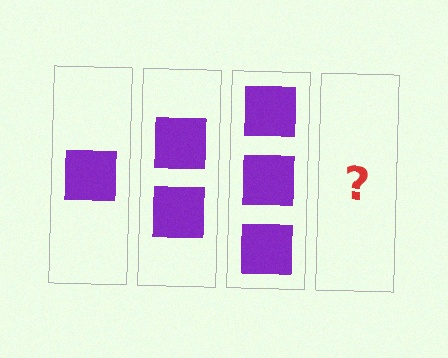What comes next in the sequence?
The next element should be 4 squares.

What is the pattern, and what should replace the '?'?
The pattern is that each step adds one more square. The '?' should be 4 squares.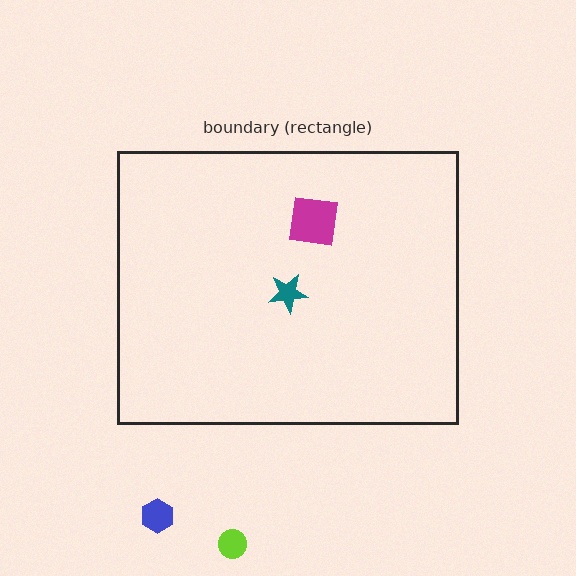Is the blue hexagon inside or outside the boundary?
Outside.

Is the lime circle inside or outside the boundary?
Outside.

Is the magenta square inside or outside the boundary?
Inside.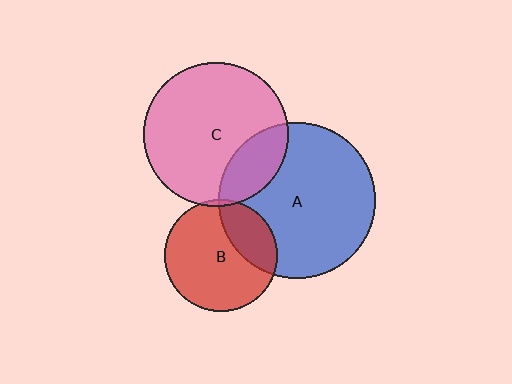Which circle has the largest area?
Circle A (blue).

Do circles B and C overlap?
Yes.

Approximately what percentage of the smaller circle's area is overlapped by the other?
Approximately 5%.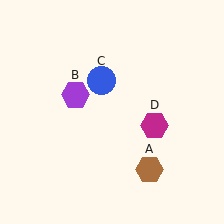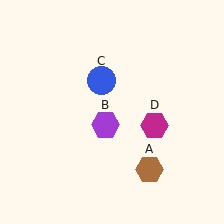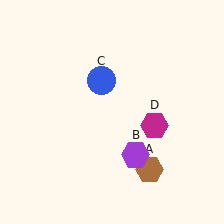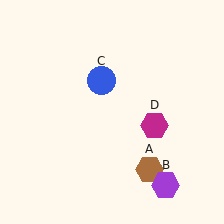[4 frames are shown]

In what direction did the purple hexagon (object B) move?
The purple hexagon (object B) moved down and to the right.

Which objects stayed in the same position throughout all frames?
Brown hexagon (object A) and blue circle (object C) and magenta hexagon (object D) remained stationary.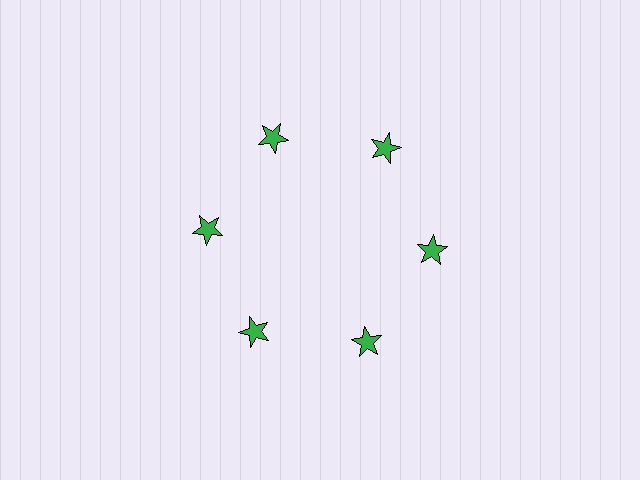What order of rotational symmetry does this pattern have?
This pattern has 6-fold rotational symmetry.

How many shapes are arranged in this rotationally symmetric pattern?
There are 6 shapes, arranged in 6 groups of 1.